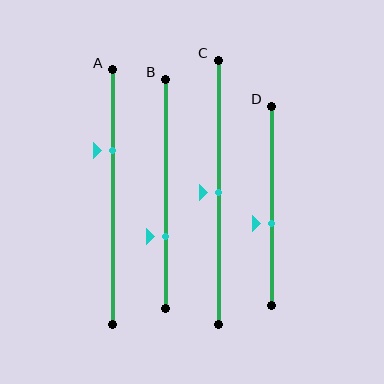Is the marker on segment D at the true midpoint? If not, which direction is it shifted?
No, the marker on segment D is shifted downward by about 9% of the segment length.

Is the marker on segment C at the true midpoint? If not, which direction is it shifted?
Yes, the marker on segment C is at the true midpoint.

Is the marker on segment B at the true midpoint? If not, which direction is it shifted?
No, the marker on segment B is shifted downward by about 19% of the segment length.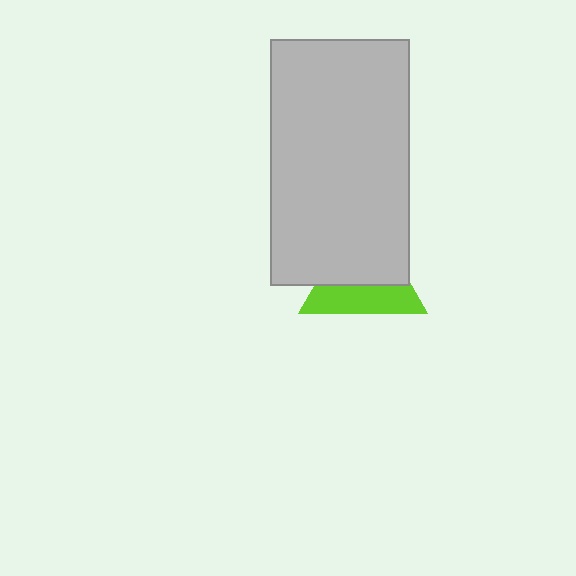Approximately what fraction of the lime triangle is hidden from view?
Roughly 57% of the lime triangle is hidden behind the light gray rectangle.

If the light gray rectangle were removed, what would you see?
You would see the complete lime triangle.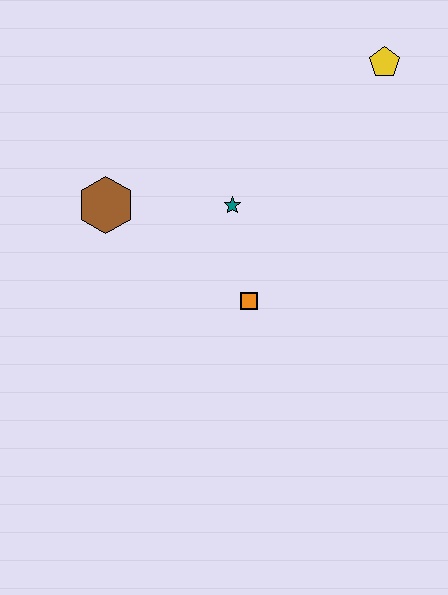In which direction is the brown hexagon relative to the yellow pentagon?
The brown hexagon is to the left of the yellow pentagon.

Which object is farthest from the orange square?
The yellow pentagon is farthest from the orange square.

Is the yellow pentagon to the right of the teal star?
Yes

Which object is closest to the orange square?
The teal star is closest to the orange square.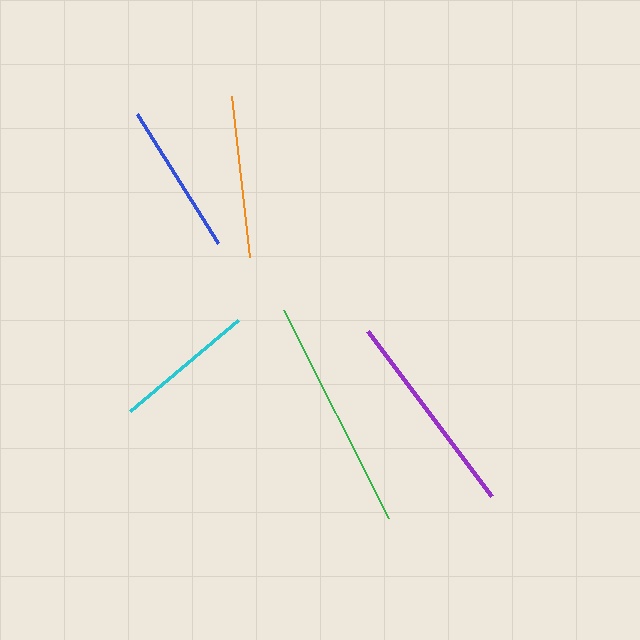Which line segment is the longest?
The green line is the longest at approximately 233 pixels.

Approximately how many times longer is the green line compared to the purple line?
The green line is approximately 1.1 times the length of the purple line.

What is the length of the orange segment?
The orange segment is approximately 162 pixels long.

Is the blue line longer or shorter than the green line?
The green line is longer than the blue line.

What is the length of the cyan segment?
The cyan segment is approximately 141 pixels long.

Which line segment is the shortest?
The cyan line is the shortest at approximately 141 pixels.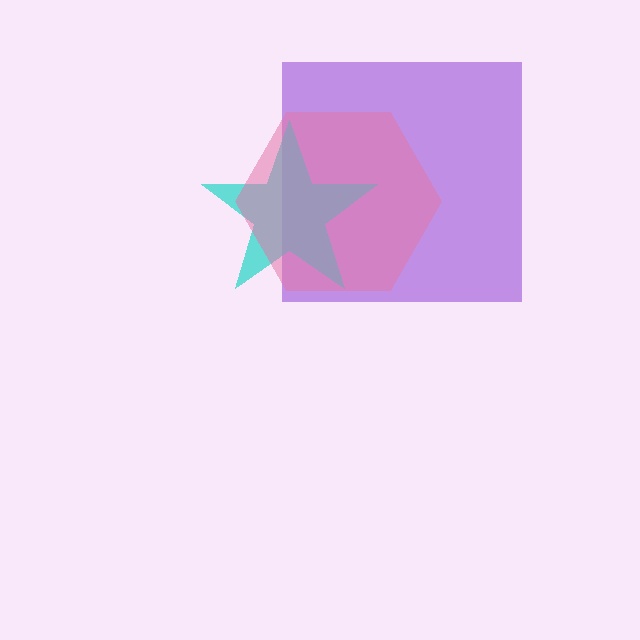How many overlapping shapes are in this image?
There are 3 overlapping shapes in the image.